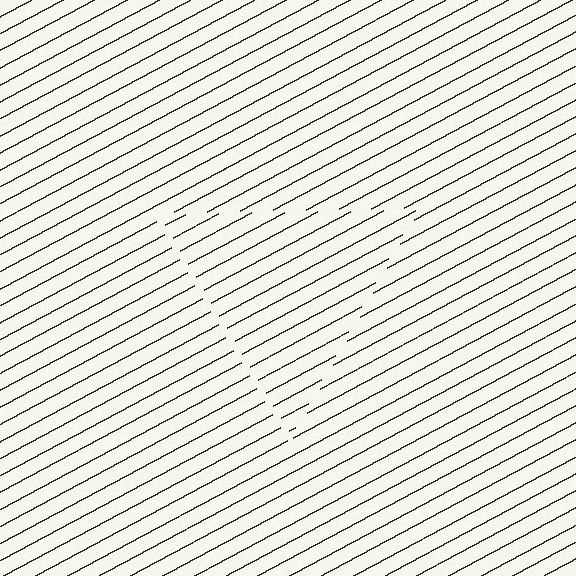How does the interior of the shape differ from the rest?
The interior of the shape contains the same grating, shifted by half a period — the contour is defined by the phase discontinuity where line-ends from the inner and outer gratings abut.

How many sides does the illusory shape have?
3 sides — the line-ends trace a triangle.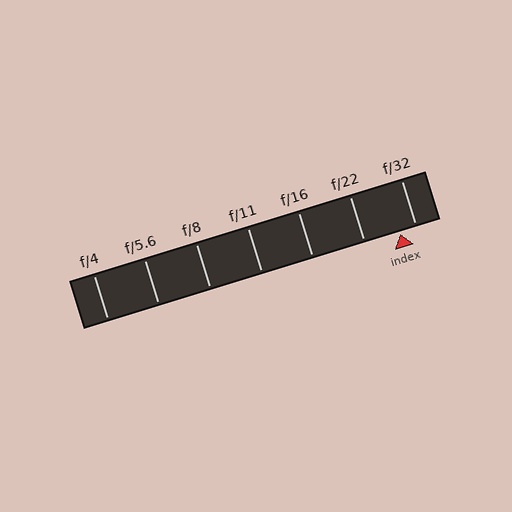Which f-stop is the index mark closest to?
The index mark is closest to f/32.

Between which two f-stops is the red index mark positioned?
The index mark is between f/22 and f/32.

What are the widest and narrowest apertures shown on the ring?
The widest aperture shown is f/4 and the narrowest is f/32.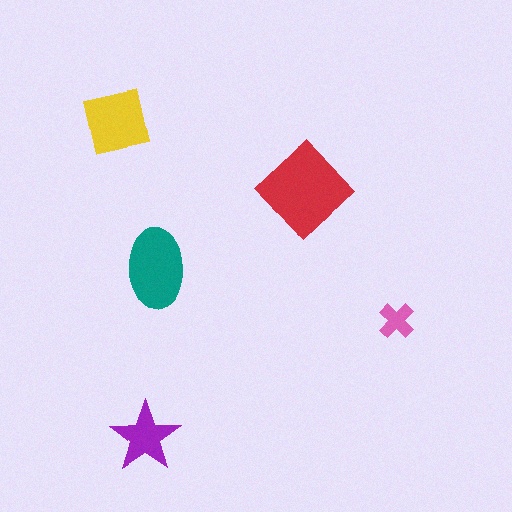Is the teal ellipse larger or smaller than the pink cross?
Larger.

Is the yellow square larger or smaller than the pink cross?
Larger.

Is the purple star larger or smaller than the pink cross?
Larger.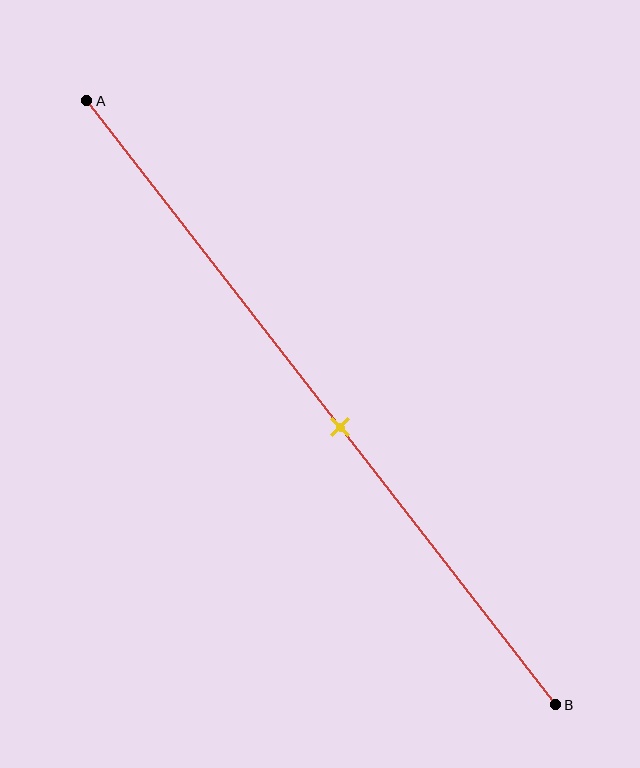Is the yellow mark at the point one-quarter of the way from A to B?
No, the mark is at about 55% from A, not at the 25% one-quarter point.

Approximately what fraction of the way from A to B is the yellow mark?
The yellow mark is approximately 55% of the way from A to B.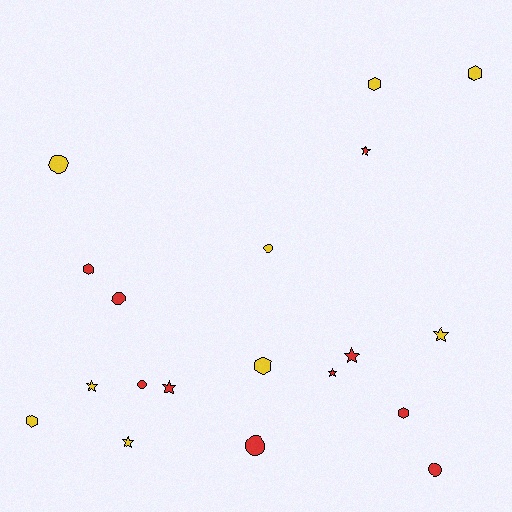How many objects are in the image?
There are 19 objects.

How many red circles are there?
There are 4 red circles.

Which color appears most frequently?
Red, with 10 objects.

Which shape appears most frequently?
Star, with 7 objects.